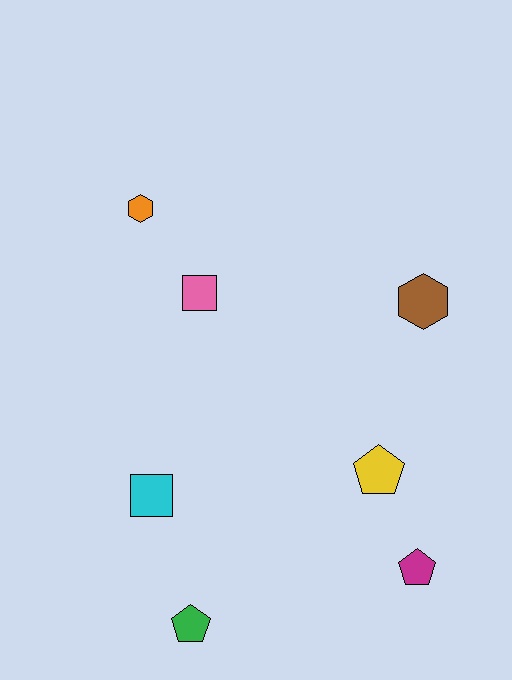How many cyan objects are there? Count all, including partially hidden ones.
There is 1 cyan object.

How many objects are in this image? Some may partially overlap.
There are 7 objects.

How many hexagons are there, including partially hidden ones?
There are 2 hexagons.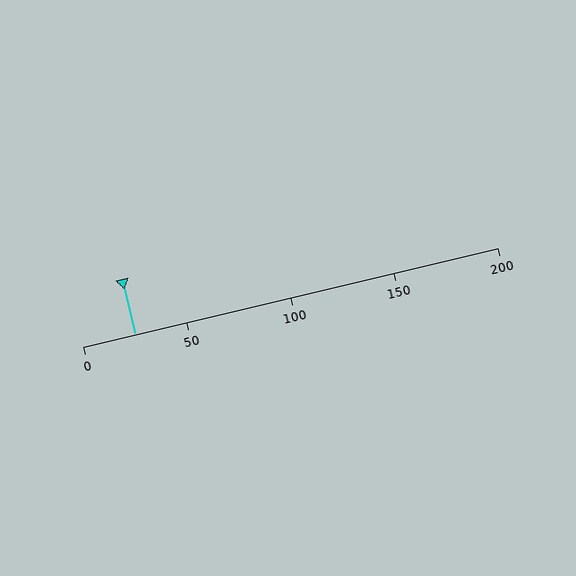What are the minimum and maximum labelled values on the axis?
The axis runs from 0 to 200.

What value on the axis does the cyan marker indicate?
The marker indicates approximately 25.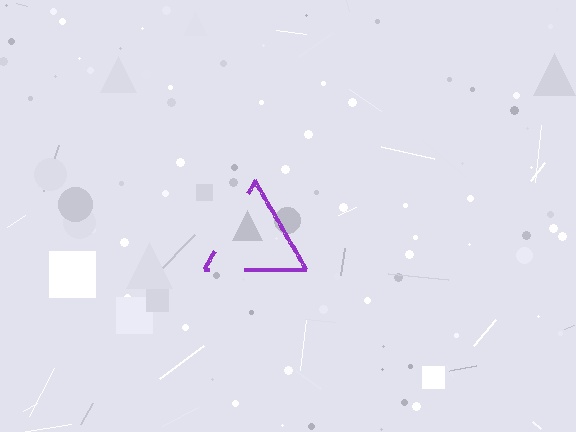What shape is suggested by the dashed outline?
The dashed outline suggests a triangle.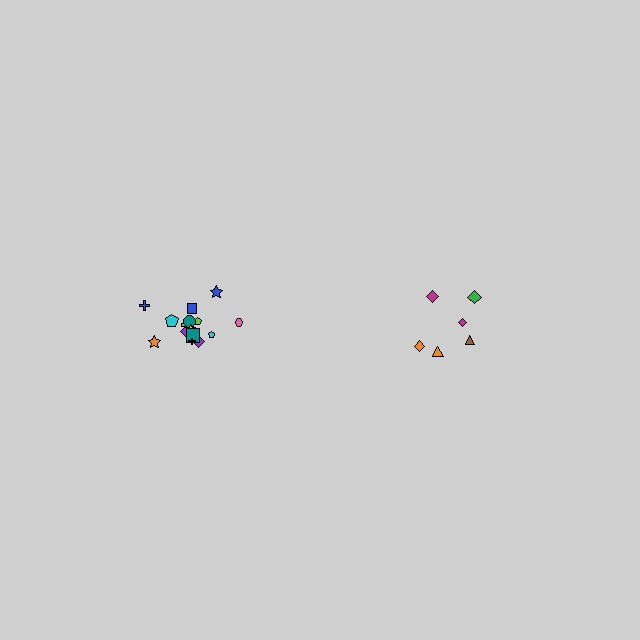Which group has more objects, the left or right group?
The left group.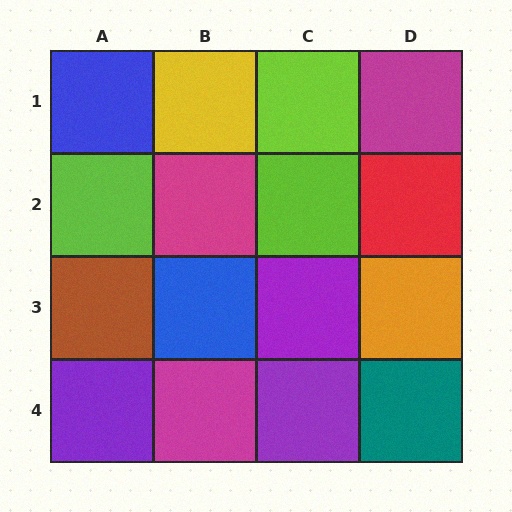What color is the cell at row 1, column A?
Blue.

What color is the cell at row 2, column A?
Lime.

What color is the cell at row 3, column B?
Blue.